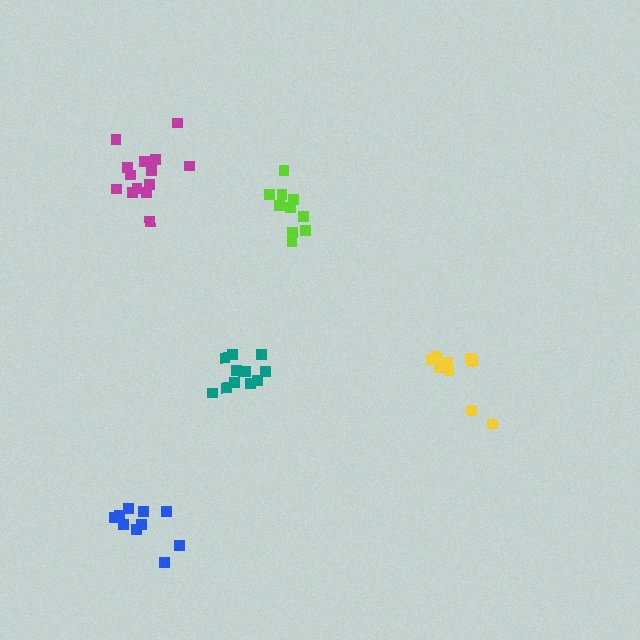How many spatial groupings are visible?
There are 5 spatial groupings.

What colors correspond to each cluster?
The clusters are colored: teal, yellow, magenta, blue, lime.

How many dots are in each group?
Group 1: 12 dots, Group 2: 9 dots, Group 3: 14 dots, Group 4: 10 dots, Group 5: 10 dots (55 total).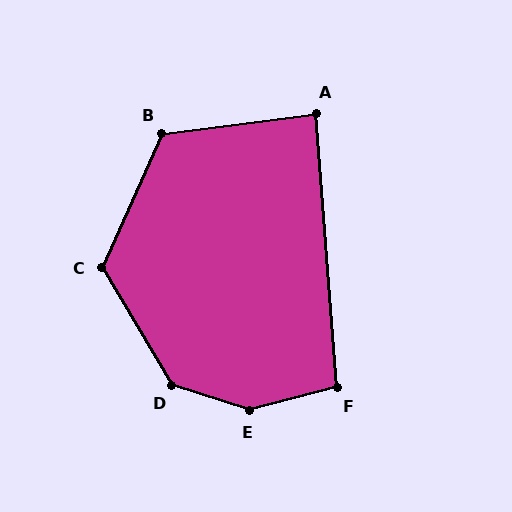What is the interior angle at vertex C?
Approximately 125 degrees (obtuse).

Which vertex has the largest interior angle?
E, at approximately 148 degrees.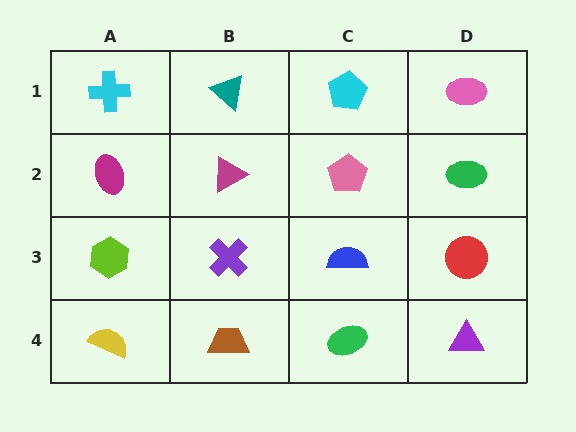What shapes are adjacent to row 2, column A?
A cyan cross (row 1, column A), a lime hexagon (row 3, column A), a magenta triangle (row 2, column B).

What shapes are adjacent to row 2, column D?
A pink ellipse (row 1, column D), a red circle (row 3, column D), a pink pentagon (row 2, column C).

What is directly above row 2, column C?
A cyan pentagon.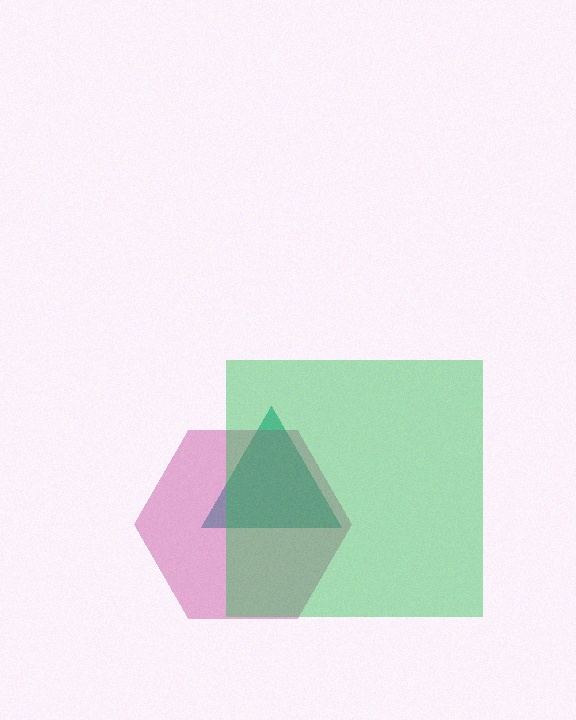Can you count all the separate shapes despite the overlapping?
Yes, there are 3 separate shapes.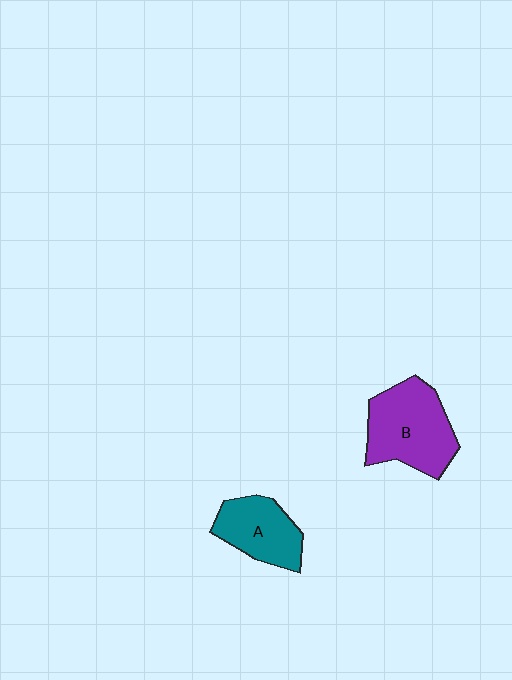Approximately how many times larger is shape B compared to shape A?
Approximately 1.4 times.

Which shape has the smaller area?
Shape A (teal).